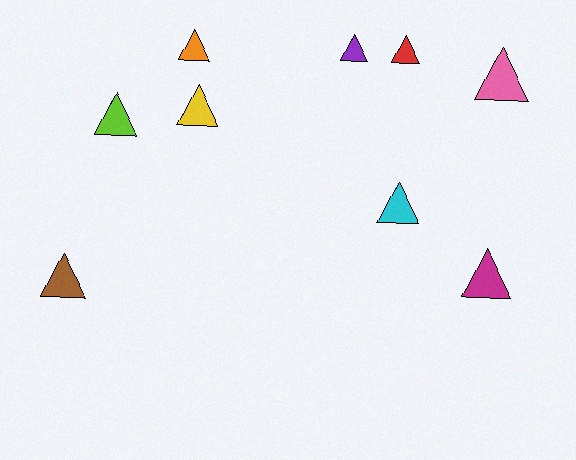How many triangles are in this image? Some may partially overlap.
There are 9 triangles.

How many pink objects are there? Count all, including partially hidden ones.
There is 1 pink object.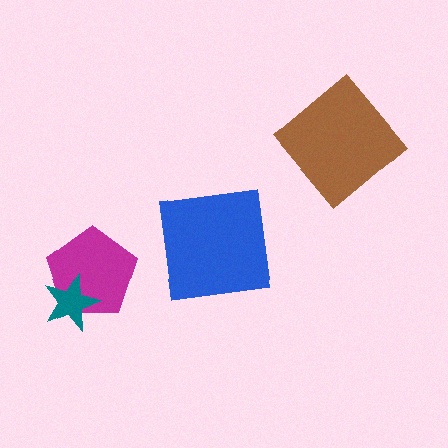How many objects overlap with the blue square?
0 objects overlap with the blue square.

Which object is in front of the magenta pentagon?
The teal star is in front of the magenta pentagon.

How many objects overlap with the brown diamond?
0 objects overlap with the brown diamond.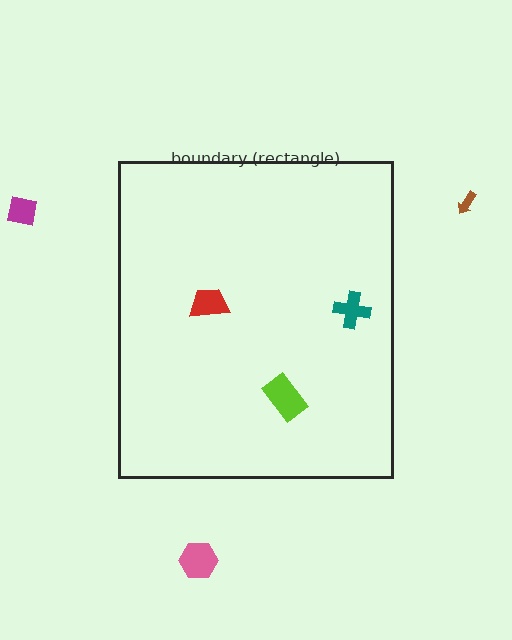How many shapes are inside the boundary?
3 inside, 3 outside.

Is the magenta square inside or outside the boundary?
Outside.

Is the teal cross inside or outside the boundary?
Inside.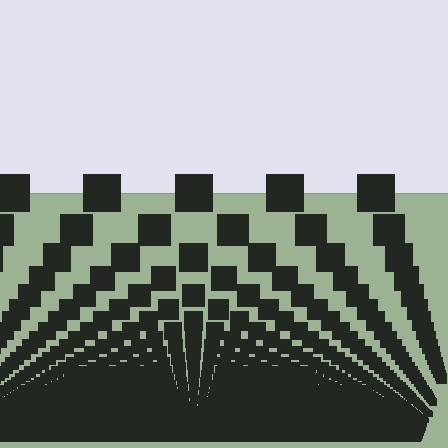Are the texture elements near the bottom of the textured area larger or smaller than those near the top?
Smaller. The gradient is inverted — elements near the bottom are smaller and denser.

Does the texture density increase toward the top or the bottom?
Density increases toward the bottom.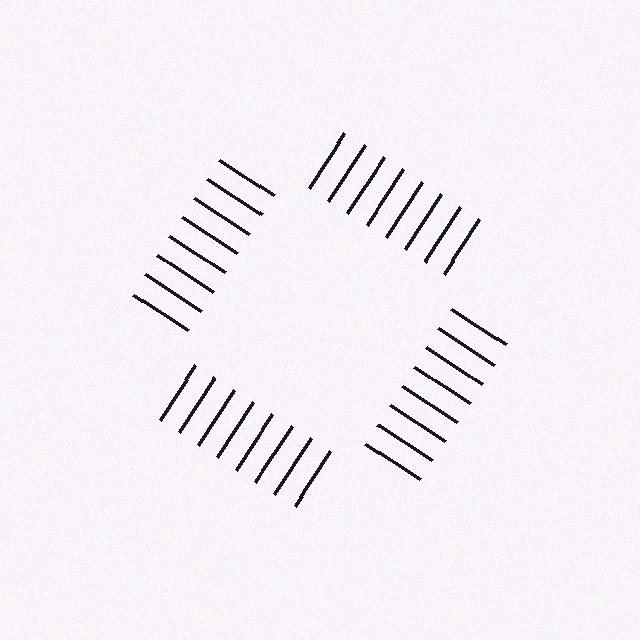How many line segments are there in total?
32 — 8 along each of the 4 edges.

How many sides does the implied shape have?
4 sides — the line-ends trace a square.